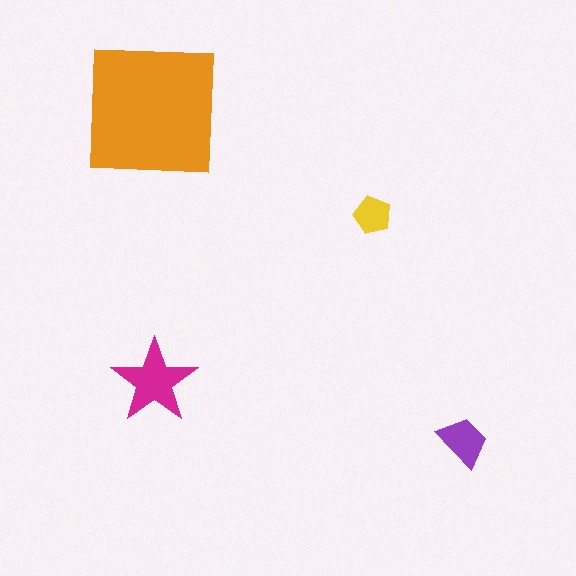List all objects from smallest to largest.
The yellow pentagon, the purple trapezoid, the magenta star, the orange square.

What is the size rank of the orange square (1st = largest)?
1st.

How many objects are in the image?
There are 4 objects in the image.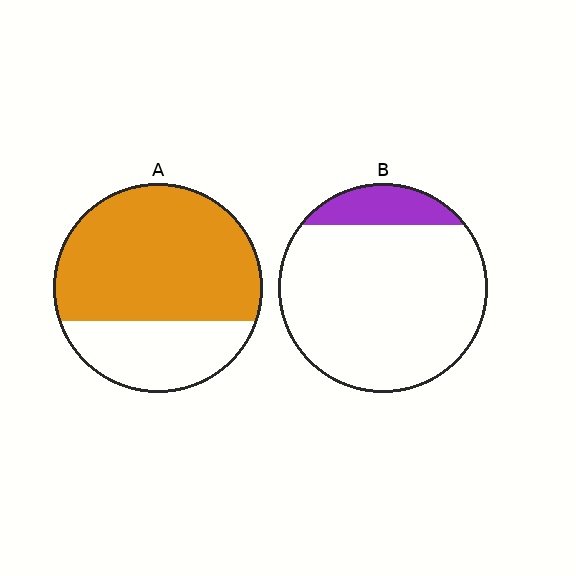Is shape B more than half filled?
No.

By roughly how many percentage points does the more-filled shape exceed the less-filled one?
By roughly 55 percentage points (A over B).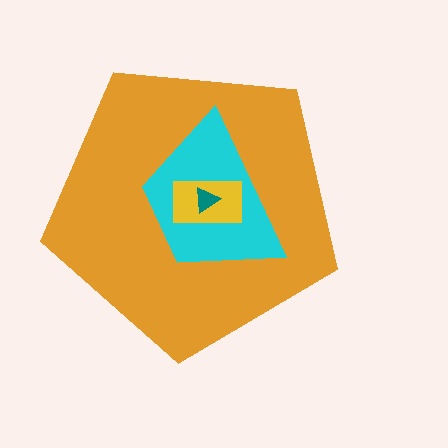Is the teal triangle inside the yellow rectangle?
Yes.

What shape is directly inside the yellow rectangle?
The teal triangle.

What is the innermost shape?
The teal triangle.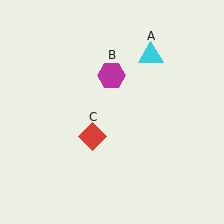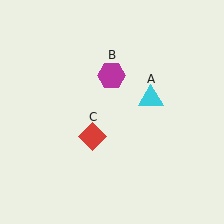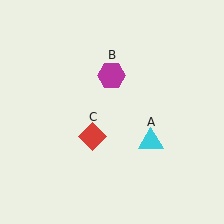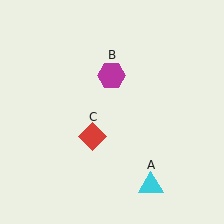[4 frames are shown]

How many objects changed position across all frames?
1 object changed position: cyan triangle (object A).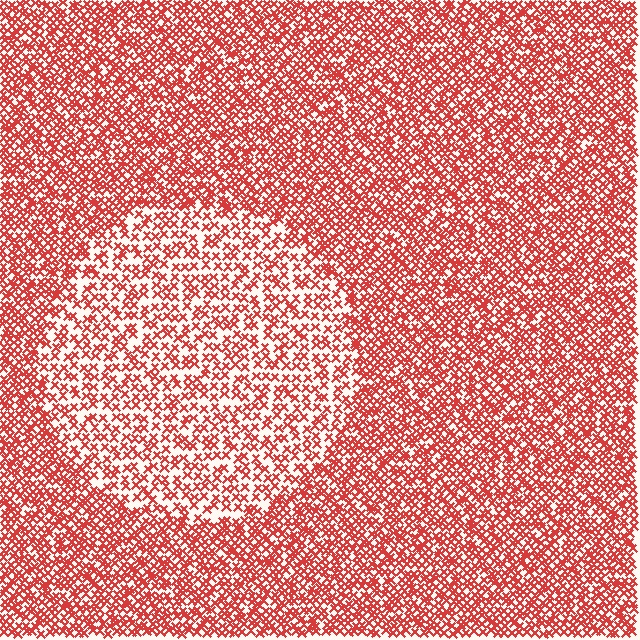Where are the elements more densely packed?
The elements are more densely packed outside the circle boundary.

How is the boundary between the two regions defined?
The boundary is defined by a change in element density (approximately 1.8x ratio). All elements are the same color, size, and shape.